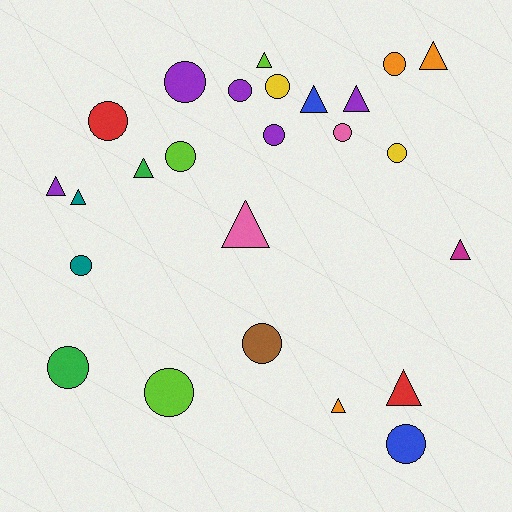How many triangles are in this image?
There are 11 triangles.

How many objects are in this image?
There are 25 objects.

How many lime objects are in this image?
There are 3 lime objects.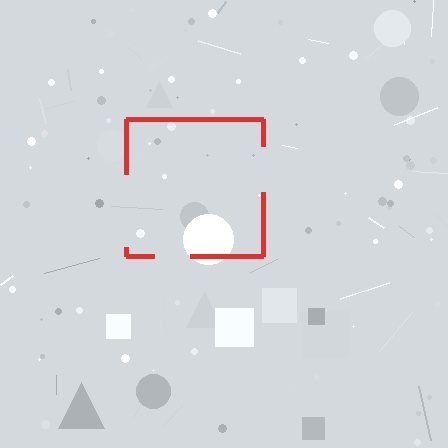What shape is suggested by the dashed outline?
The dashed outline suggests a square.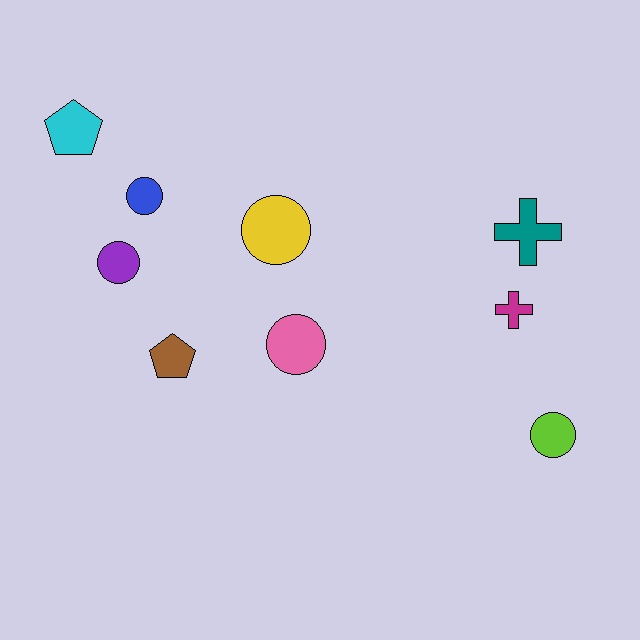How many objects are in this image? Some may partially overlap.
There are 9 objects.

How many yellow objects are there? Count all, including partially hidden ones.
There is 1 yellow object.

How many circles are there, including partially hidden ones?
There are 5 circles.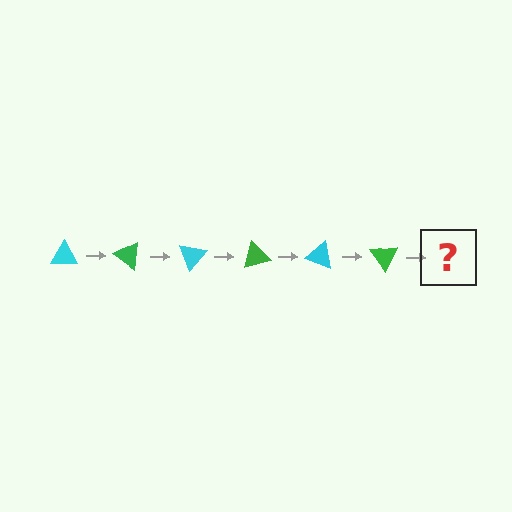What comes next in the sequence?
The next element should be a cyan triangle, rotated 210 degrees from the start.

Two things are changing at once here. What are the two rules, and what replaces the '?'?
The two rules are that it rotates 35 degrees each step and the color cycles through cyan and green. The '?' should be a cyan triangle, rotated 210 degrees from the start.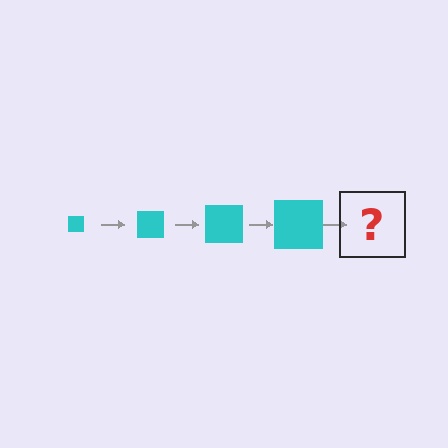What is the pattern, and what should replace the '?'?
The pattern is that the square gets progressively larger each step. The '?' should be a cyan square, larger than the previous one.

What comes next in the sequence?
The next element should be a cyan square, larger than the previous one.